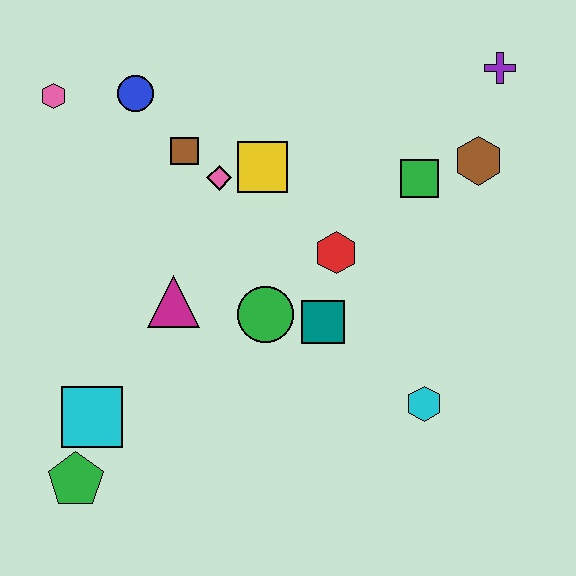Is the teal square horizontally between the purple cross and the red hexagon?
No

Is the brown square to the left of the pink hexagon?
No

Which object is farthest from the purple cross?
The green pentagon is farthest from the purple cross.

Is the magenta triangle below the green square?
Yes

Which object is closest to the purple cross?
The brown hexagon is closest to the purple cross.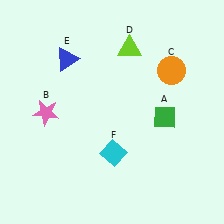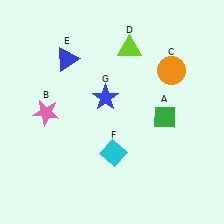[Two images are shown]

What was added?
A blue star (G) was added in Image 2.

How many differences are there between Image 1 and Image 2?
There is 1 difference between the two images.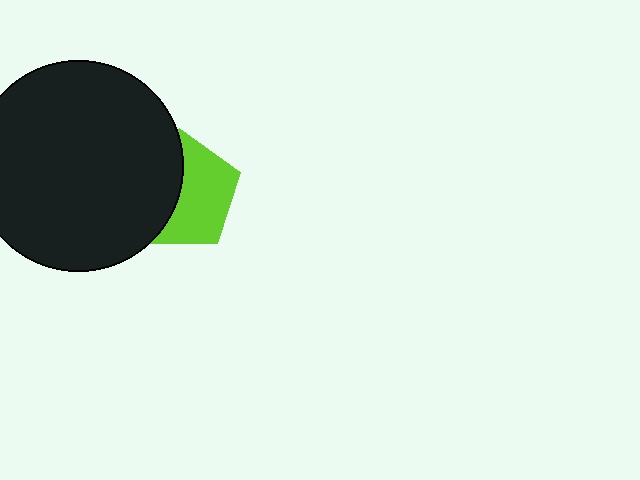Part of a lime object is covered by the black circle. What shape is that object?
It is a pentagon.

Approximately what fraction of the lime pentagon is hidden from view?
Roughly 46% of the lime pentagon is hidden behind the black circle.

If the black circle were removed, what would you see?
You would see the complete lime pentagon.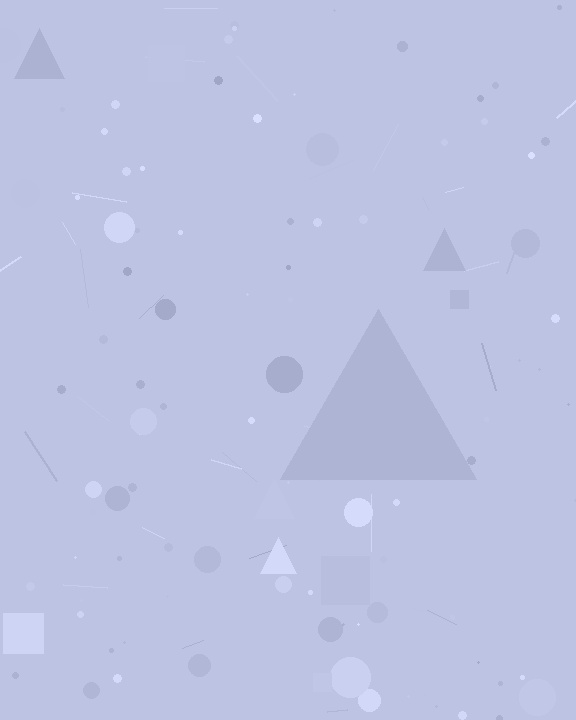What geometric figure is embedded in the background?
A triangle is embedded in the background.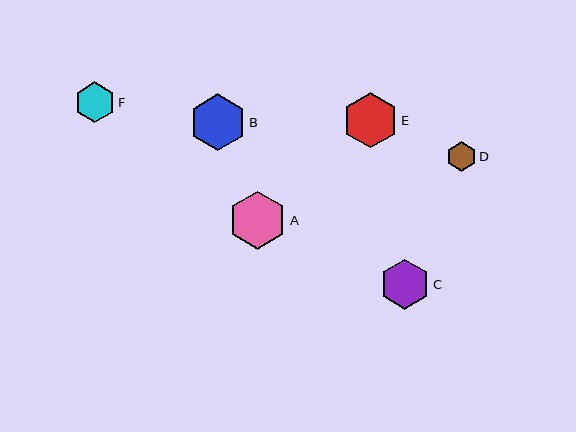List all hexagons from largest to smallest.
From largest to smallest: A, B, E, C, F, D.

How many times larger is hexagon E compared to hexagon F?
Hexagon E is approximately 1.3 times the size of hexagon F.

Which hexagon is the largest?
Hexagon A is the largest with a size of approximately 58 pixels.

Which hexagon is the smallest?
Hexagon D is the smallest with a size of approximately 29 pixels.